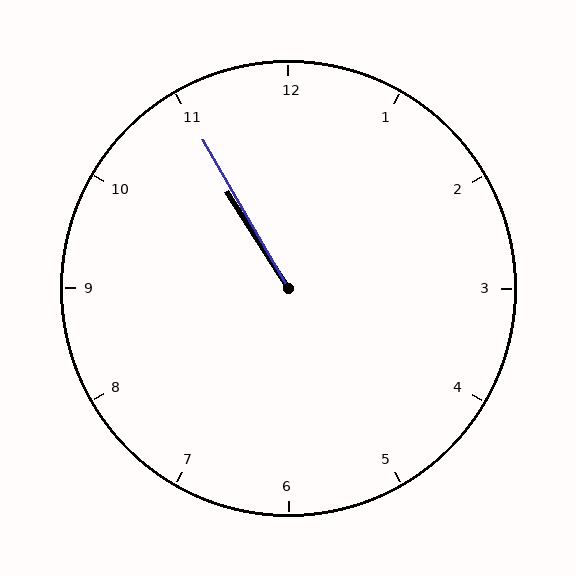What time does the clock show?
10:55.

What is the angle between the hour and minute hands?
Approximately 2 degrees.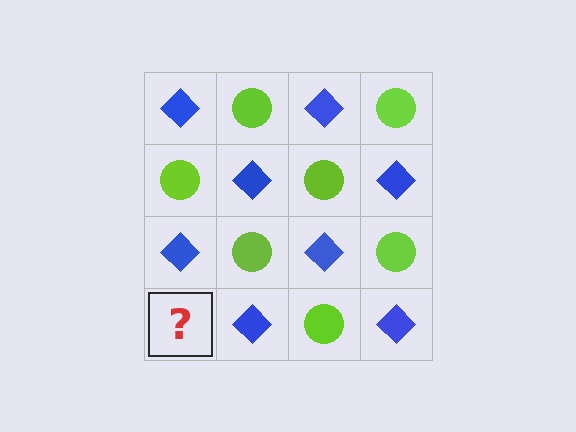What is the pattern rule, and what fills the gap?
The rule is that it alternates blue diamond and lime circle in a checkerboard pattern. The gap should be filled with a lime circle.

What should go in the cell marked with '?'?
The missing cell should contain a lime circle.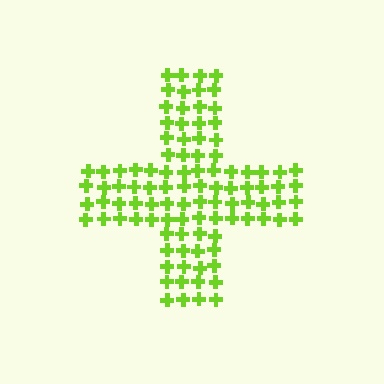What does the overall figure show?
The overall figure shows a cross.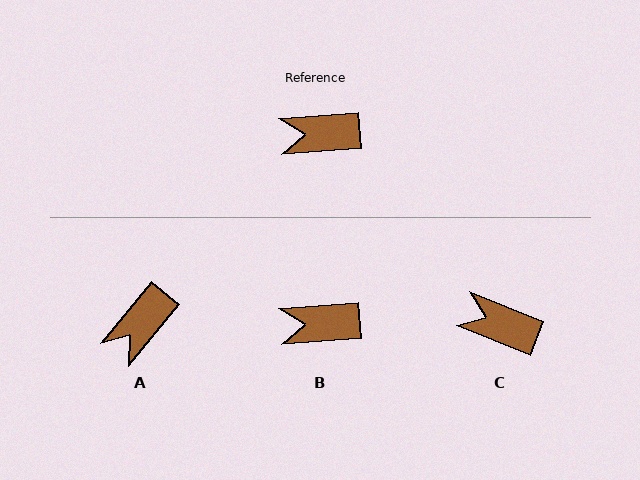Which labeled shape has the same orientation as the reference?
B.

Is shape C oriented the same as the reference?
No, it is off by about 26 degrees.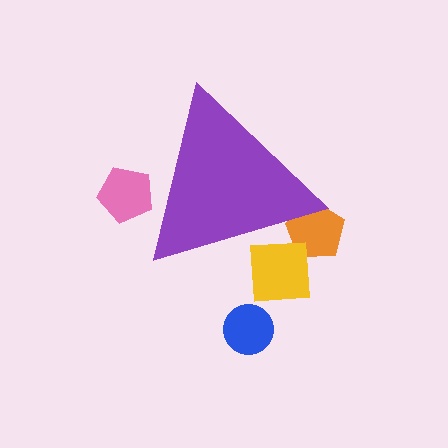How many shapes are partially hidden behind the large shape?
3 shapes are partially hidden.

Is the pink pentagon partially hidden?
Yes, the pink pentagon is partially hidden behind the purple triangle.